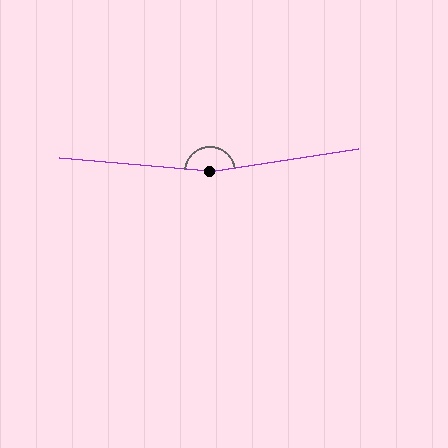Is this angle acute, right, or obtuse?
It is obtuse.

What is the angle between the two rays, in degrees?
Approximately 166 degrees.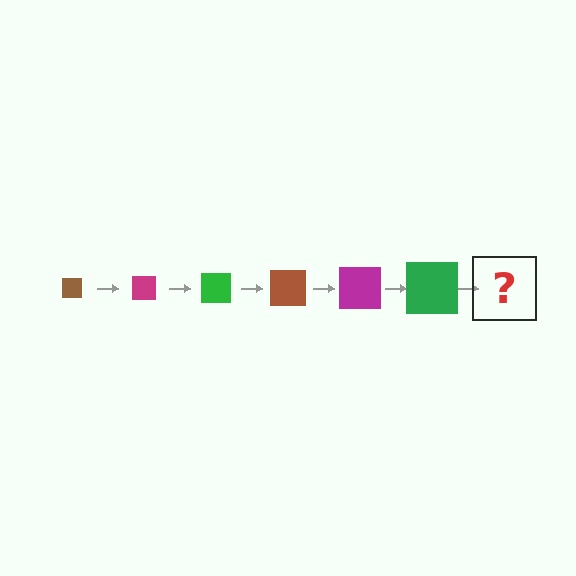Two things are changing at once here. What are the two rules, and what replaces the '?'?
The two rules are that the square grows larger each step and the color cycles through brown, magenta, and green. The '?' should be a brown square, larger than the previous one.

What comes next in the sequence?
The next element should be a brown square, larger than the previous one.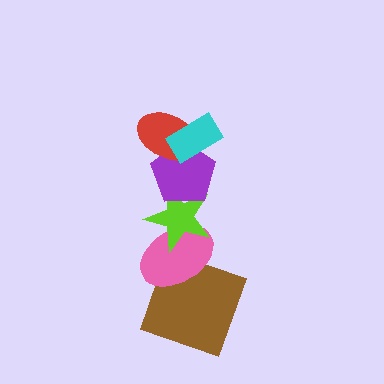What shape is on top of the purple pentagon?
The red ellipse is on top of the purple pentagon.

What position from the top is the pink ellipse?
The pink ellipse is 5th from the top.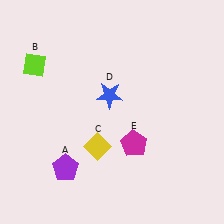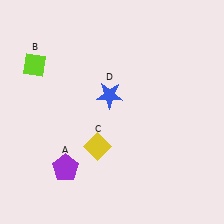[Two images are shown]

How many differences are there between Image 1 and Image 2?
There is 1 difference between the two images.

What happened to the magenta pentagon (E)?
The magenta pentagon (E) was removed in Image 2. It was in the bottom-right area of Image 1.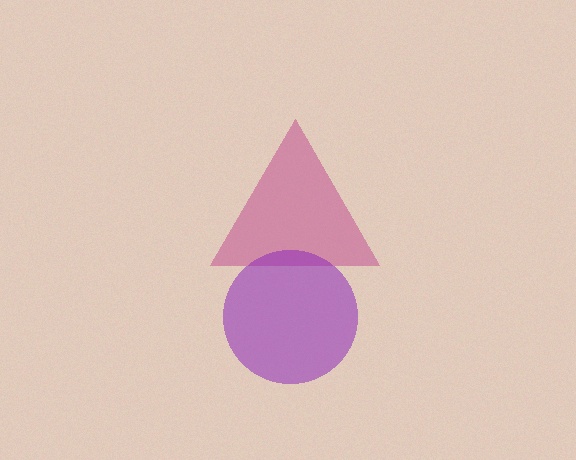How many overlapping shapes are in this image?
There are 2 overlapping shapes in the image.